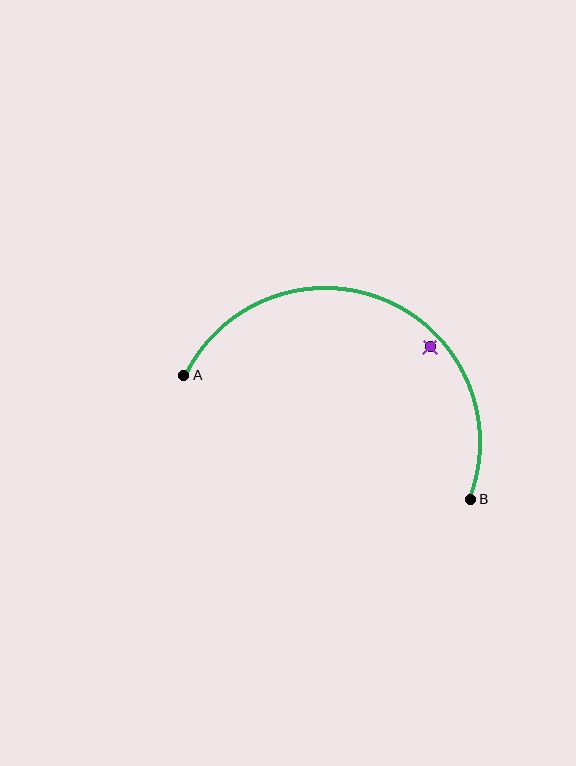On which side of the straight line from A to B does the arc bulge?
The arc bulges above the straight line connecting A and B.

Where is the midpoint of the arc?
The arc midpoint is the point on the curve farthest from the straight line joining A and B. It sits above that line.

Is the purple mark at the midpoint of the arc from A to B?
No — the purple mark does not lie on the arc at all. It sits slightly inside the curve.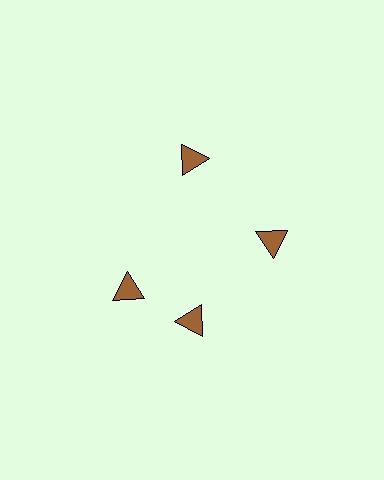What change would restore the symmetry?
The symmetry would be restored by rotating it back into even spacing with its neighbors so that all 4 triangles sit at equal angles and equal distance from the center.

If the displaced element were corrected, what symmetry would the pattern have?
It would have 4-fold rotational symmetry — the pattern would map onto itself every 90 degrees.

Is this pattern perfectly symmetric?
No. The 4 brown triangles are arranged in a ring, but one element near the 9 o'clock position is rotated out of alignment along the ring, breaking the 4-fold rotational symmetry.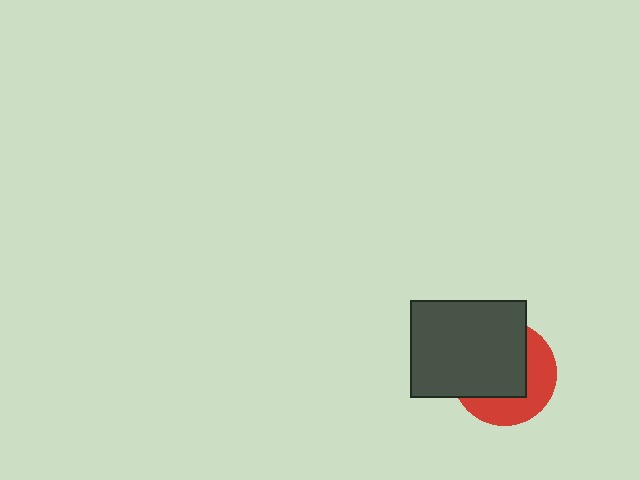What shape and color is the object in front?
The object in front is a dark gray rectangle.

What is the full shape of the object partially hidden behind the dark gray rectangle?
The partially hidden object is a red circle.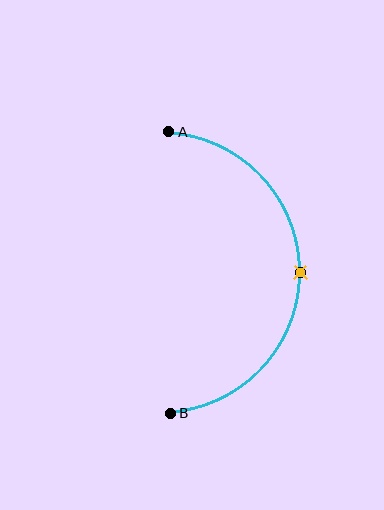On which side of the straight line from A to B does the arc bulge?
The arc bulges to the right of the straight line connecting A and B.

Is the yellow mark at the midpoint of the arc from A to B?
Yes. The yellow mark lies on the arc at equal arc-length from both A and B — it is the arc midpoint.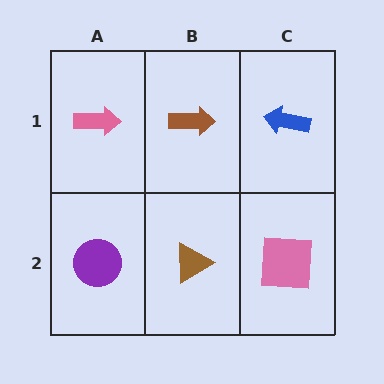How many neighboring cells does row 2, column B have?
3.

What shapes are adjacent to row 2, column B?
A brown arrow (row 1, column B), a purple circle (row 2, column A), a pink square (row 2, column C).